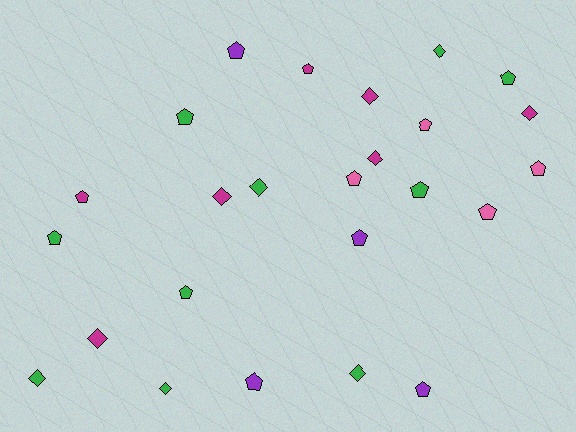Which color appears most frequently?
Green, with 10 objects.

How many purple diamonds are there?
There are no purple diamonds.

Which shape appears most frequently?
Pentagon, with 15 objects.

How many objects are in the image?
There are 25 objects.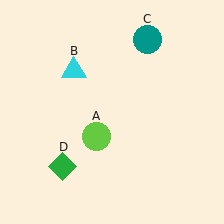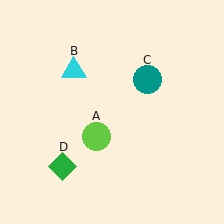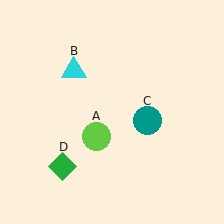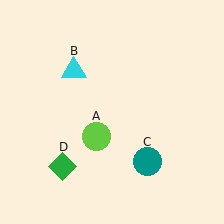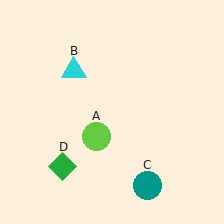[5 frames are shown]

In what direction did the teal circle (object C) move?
The teal circle (object C) moved down.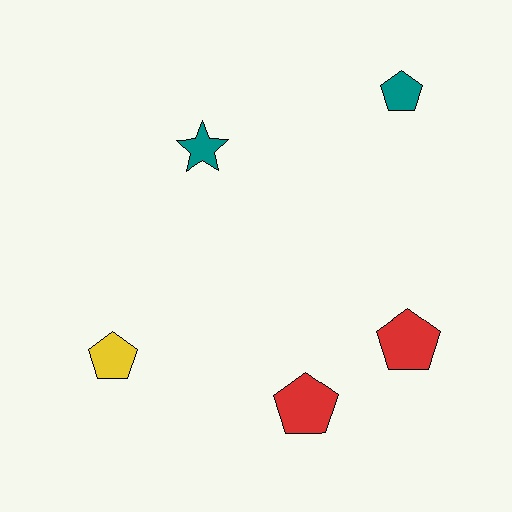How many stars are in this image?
There is 1 star.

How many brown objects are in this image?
There are no brown objects.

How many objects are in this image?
There are 5 objects.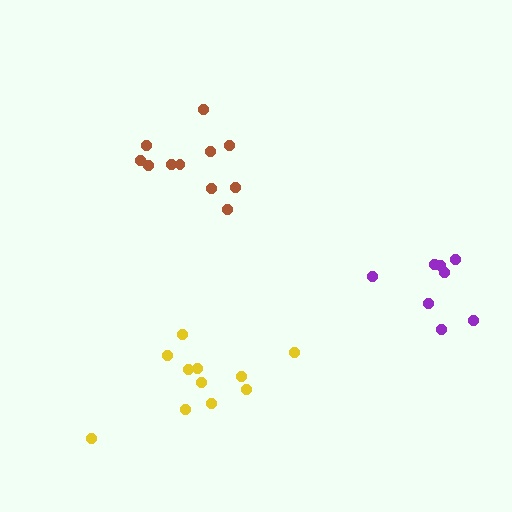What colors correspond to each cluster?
The clusters are colored: brown, purple, yellow.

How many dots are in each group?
Group 1: 11 dots, Group 2: 8 dots, Group 3: 11 dots (30 total).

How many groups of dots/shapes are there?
There are 3 groups.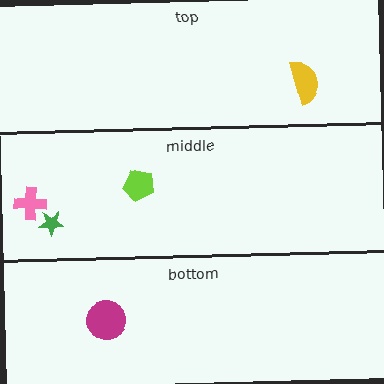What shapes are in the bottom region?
The magenta circle.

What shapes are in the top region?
The yellow semicircle.